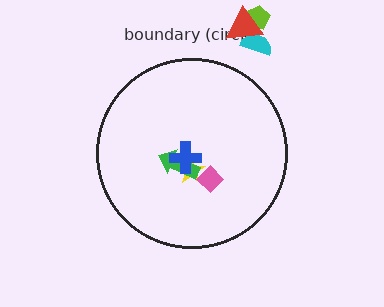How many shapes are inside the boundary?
4 inside, 3 outside.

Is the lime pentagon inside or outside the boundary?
Outside.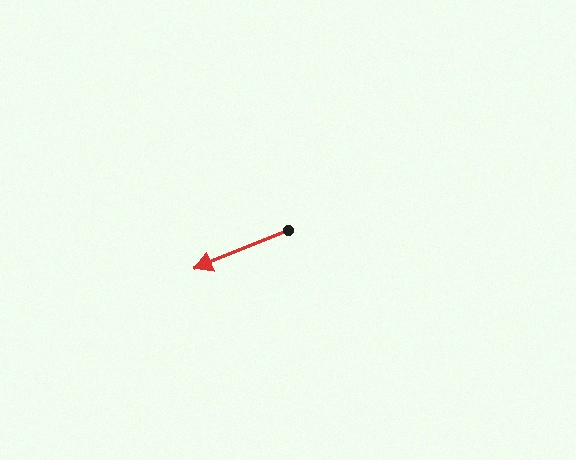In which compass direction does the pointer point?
West.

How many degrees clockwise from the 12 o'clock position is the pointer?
Approximately 248 degrees.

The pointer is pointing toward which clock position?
Roughly 8 o'clock.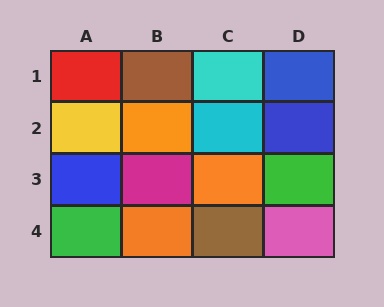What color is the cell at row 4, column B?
Orange.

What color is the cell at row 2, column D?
Blue.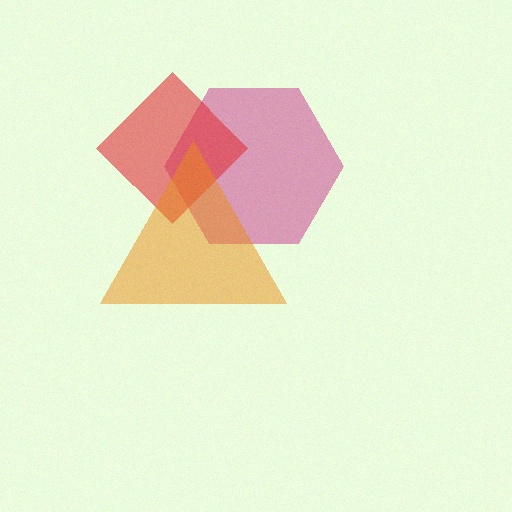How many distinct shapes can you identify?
There are 3 distinct shapes: a magenta hexagon, a red diamond, an orange triangle.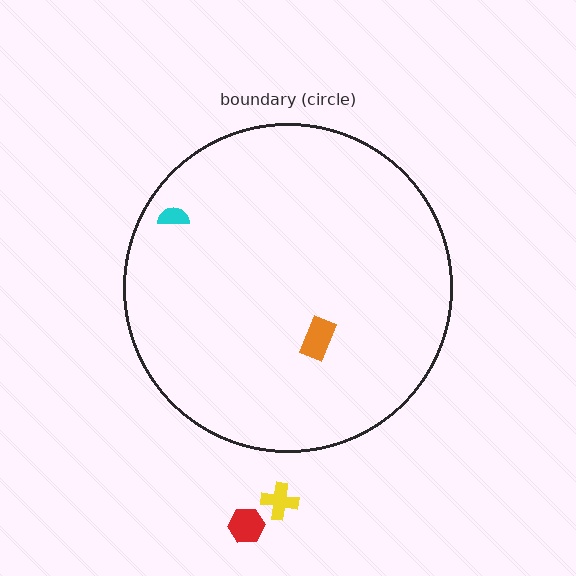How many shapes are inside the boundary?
2 inside, 2 outside.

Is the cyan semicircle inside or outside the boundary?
Inside.